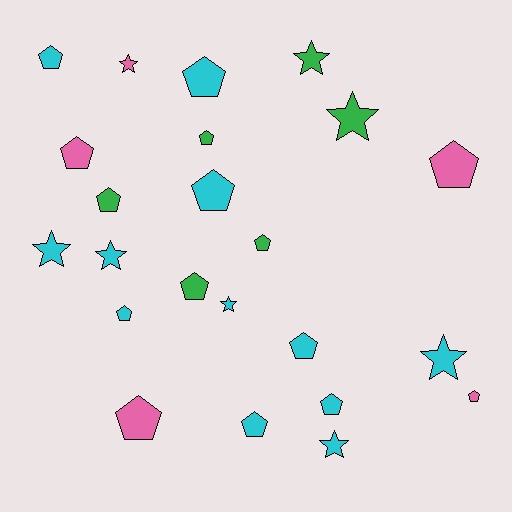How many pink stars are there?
There is 1 pink star.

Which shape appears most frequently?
Pentagon, with 15 objects.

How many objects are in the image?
There are 23 objects.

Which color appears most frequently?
Cyan, with 12 objects.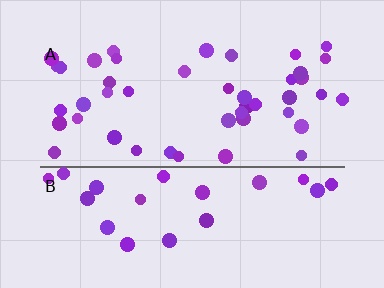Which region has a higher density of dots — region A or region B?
A (the top).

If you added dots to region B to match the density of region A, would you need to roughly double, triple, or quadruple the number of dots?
Approximately double.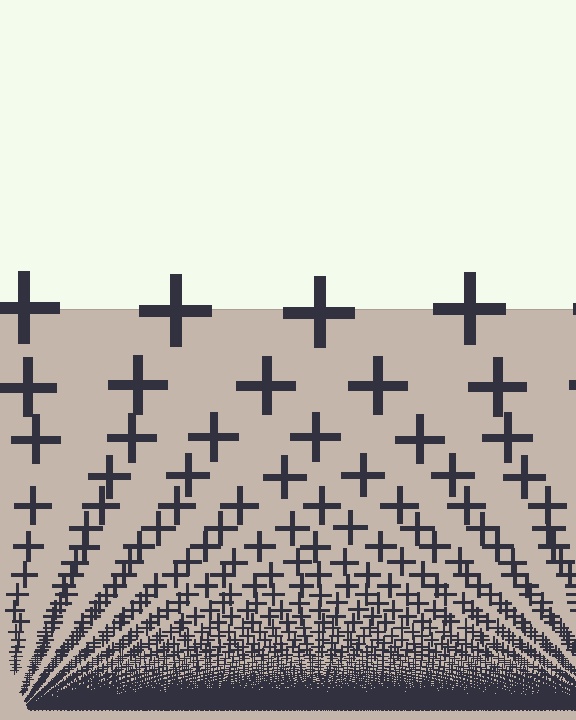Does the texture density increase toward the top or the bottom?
Density increases toward the bottom.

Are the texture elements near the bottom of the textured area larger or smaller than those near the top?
Smaller. The gradient is inverted — elements near the bottom are smaller and denser.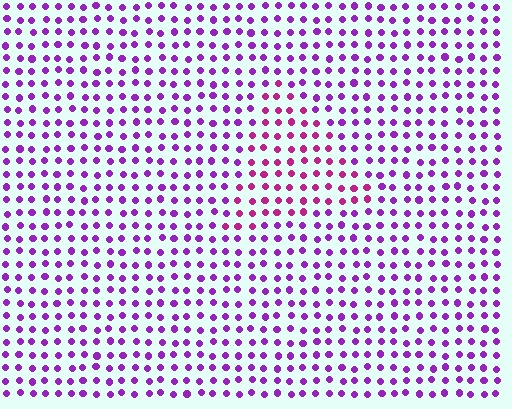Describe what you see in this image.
The image is filled with small purple elements in a uniform arrangement. A triangle-shaped region is visible where the elements are tinted to a slightly different hue, forming a subtle color boundary.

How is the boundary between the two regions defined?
The boundary is defined purely by a slight shift in hue (about 35 degrees). Spacing, size, and orientation are identical on both sides.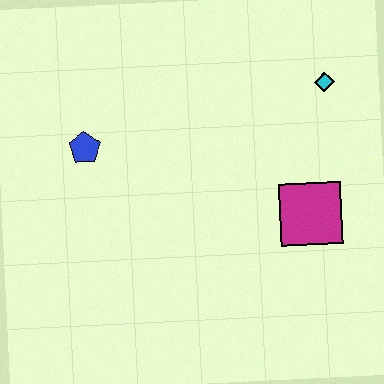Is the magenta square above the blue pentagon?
No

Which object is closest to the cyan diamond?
The magenta square is closest to the cyan diamond.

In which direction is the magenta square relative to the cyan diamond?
The magenta square is below the cyan diamond.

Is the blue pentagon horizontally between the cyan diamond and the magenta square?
No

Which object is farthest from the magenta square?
The blue pentagon is farthest from the magenta square.